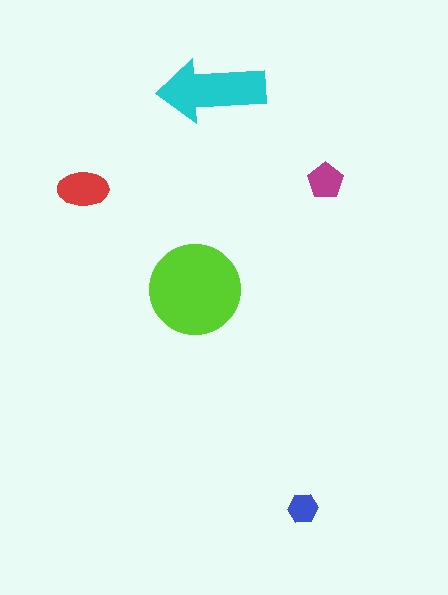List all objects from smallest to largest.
The blue hexagon, the magenta pentagon, the red ellipse, the cyan arrow, the lime circle.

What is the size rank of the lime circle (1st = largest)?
1st.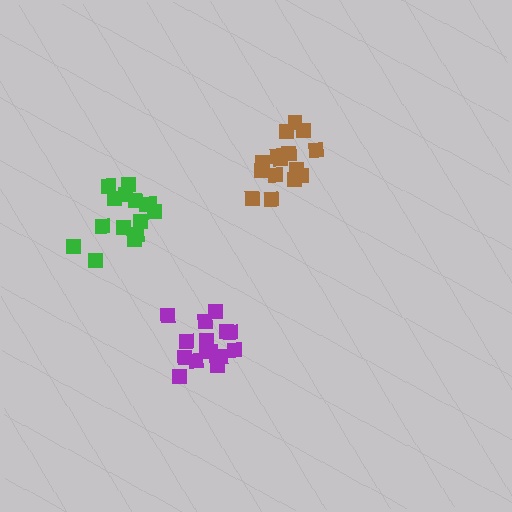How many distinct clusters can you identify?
There are 3 distinct clusters.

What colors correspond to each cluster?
The clusters are colored: brown, green, purple.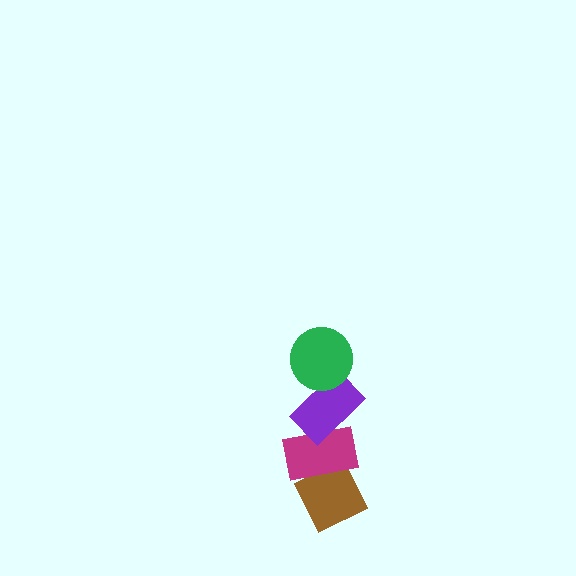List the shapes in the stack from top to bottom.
From top to bottom: the green circle, the purple rectangle, the magenta rectangle, the brown diamond.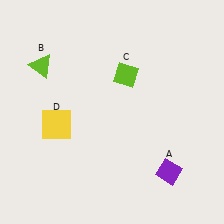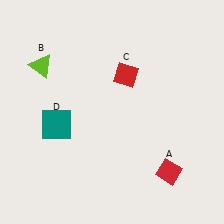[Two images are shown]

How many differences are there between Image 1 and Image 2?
There are 3 differences between the two images.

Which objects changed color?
A changed from purple to red. C changed from lime to red. D changed from yellow to teal.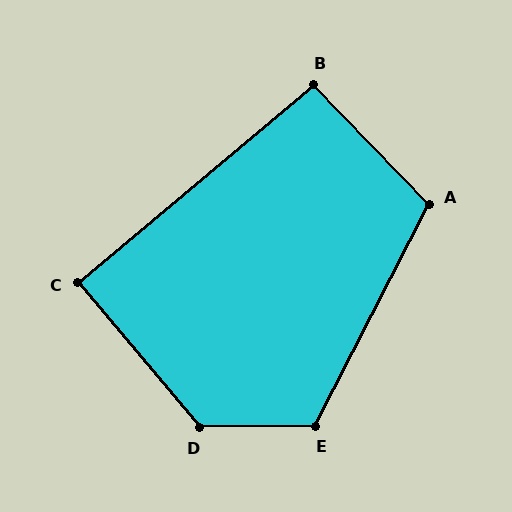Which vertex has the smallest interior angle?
C, at approximately 90 degrees.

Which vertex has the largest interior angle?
D, at approximately 130 degrees.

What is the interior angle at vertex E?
Approximately 118 degrees (obtuse).